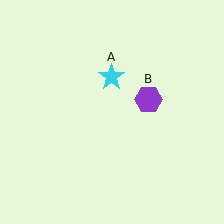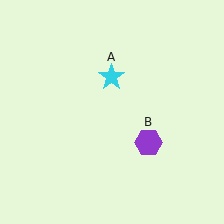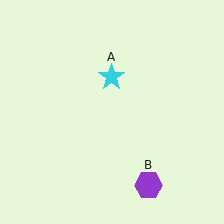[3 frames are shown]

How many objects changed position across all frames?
1 object changed position: purple hexagon (object B).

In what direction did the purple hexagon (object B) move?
The purple hexagon (object B) moved down.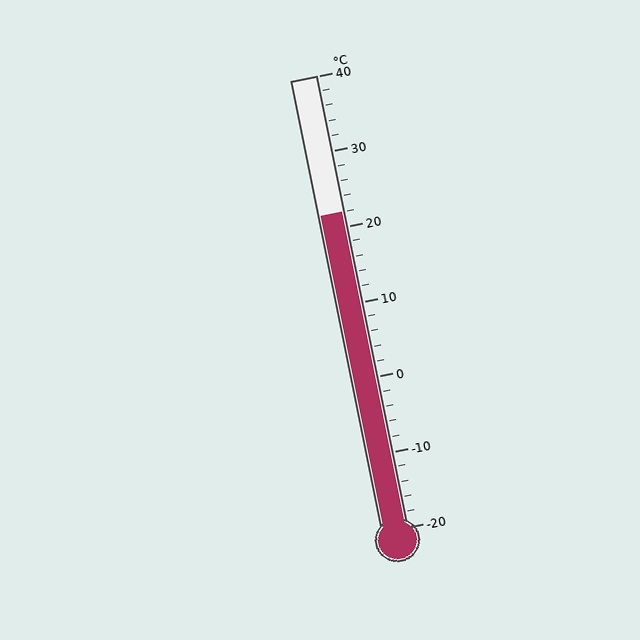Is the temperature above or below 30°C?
The temperature is below 30°C.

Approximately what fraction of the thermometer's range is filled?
The thermometer is filled to approximately 70% of its range.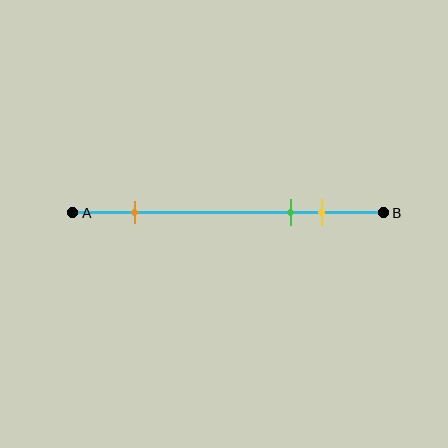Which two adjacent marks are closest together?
The green and yellow marks are the closest adjacent pair.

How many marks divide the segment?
There are 3 marks dividing the segment.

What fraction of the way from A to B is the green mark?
The green mark is approximately 70% (0.7) of the way from A to B.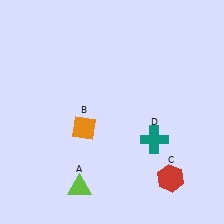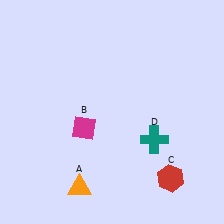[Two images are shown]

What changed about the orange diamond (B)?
In Image 1, B is orange. In Image 2, it changed to magenta.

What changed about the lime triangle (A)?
In Image 1, A is lime. In Image 2, it changed to orange.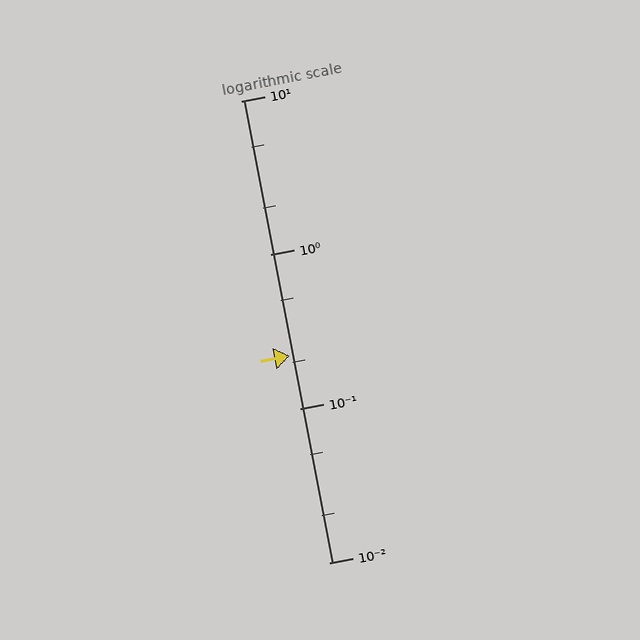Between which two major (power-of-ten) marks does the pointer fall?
The pointer is between 0.1 and 1.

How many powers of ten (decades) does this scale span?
The scale spans 3 decades, from 0.01 to 10.